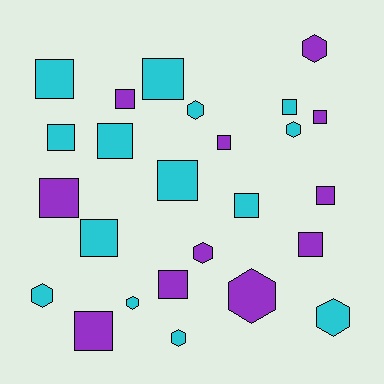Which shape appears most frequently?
Square, with 16 objects.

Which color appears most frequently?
Cyan, with 14 objects.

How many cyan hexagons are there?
There are 6 cyan hexagons.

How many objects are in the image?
There are 25 objects.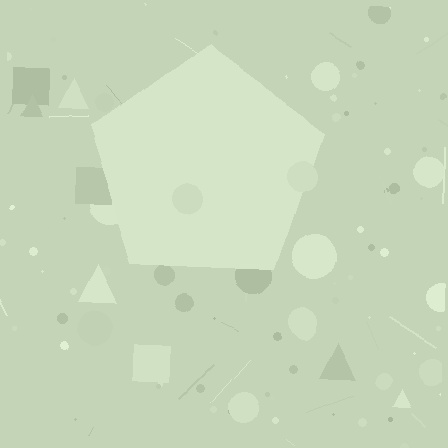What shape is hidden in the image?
A pentagon is hidden in the image.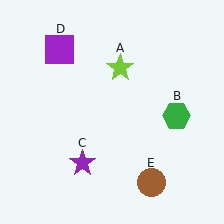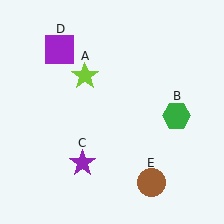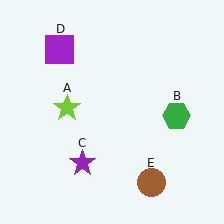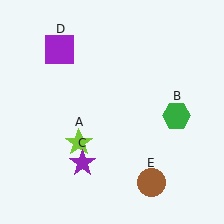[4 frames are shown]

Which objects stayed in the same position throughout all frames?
Green hexagon (object B) and purple star (object C) and purple square (object D) and brown circle (object E) remained stationary.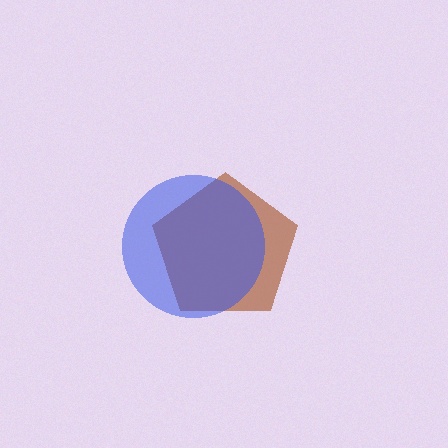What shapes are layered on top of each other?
The layered shapes are: a brown pentagon, a blue circle.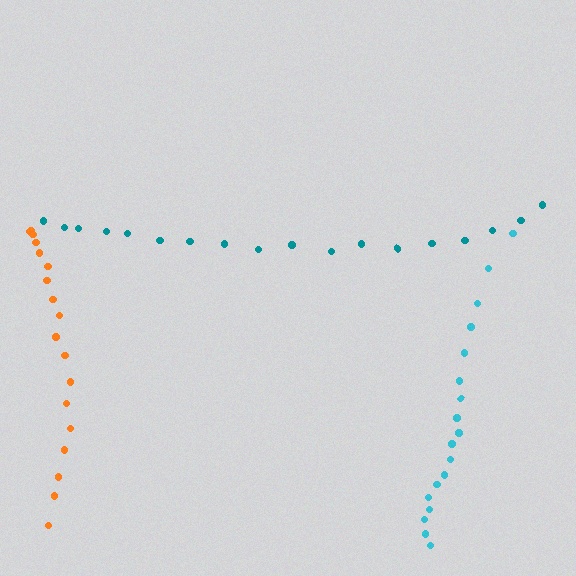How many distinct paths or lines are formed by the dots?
There are 3 distinct paths.